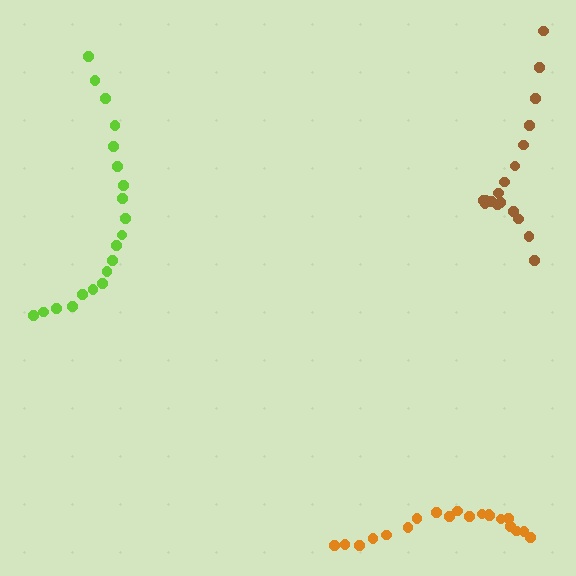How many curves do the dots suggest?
There are 3 distinct paths.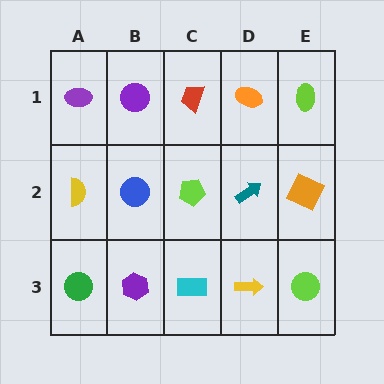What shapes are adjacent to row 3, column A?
A yellow semicircle (row 2, column A), a purple hexagon (row 3, column B).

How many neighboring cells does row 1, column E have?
2.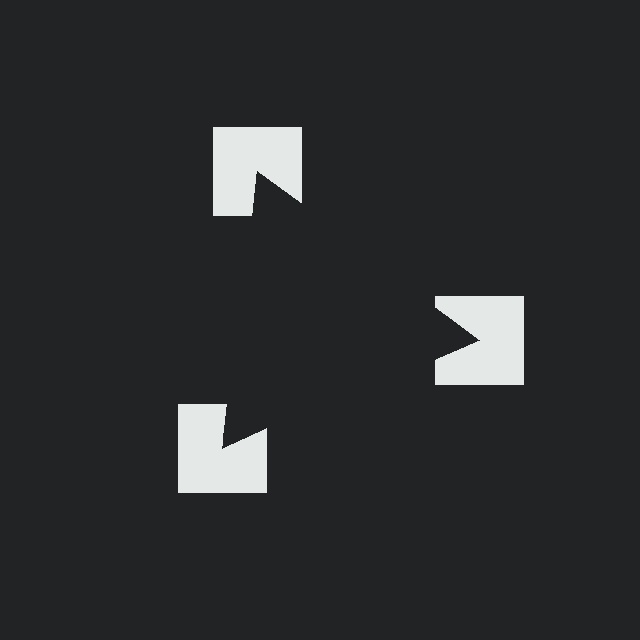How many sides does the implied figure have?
3 sides.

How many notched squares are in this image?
There are 3 — one at each vertex of the illusory triangle.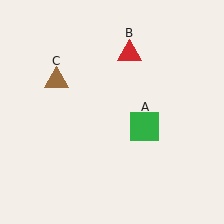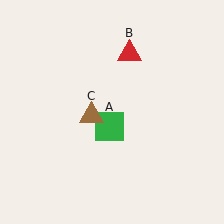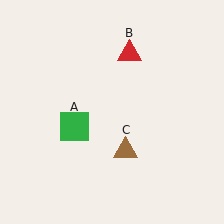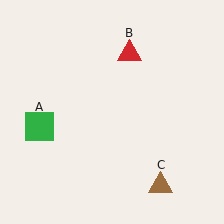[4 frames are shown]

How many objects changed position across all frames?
2 objects changed position: green square (object A), brown triangle (object C).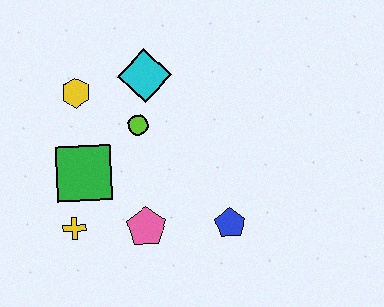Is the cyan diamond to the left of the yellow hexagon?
No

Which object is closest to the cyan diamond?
The lime circle is closest to the cyan diamond.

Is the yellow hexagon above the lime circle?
Yes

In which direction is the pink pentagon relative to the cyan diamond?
The pink pentagon is below the cyan diamond.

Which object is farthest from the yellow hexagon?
The blue pentagon is farthest from the yellow hexagon.